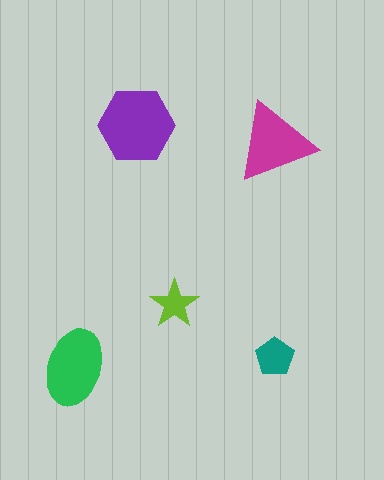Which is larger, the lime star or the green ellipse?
The green ellipse.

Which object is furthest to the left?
The green ellipse is leftmost.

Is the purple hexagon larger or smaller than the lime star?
Larger.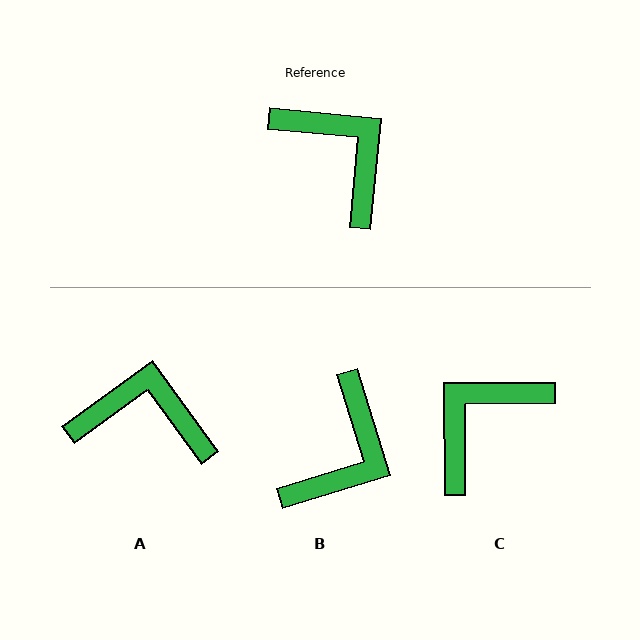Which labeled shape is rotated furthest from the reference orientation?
C, about 95 degrees away.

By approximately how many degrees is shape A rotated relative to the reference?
Approximately 41 degrees counter-clockwise.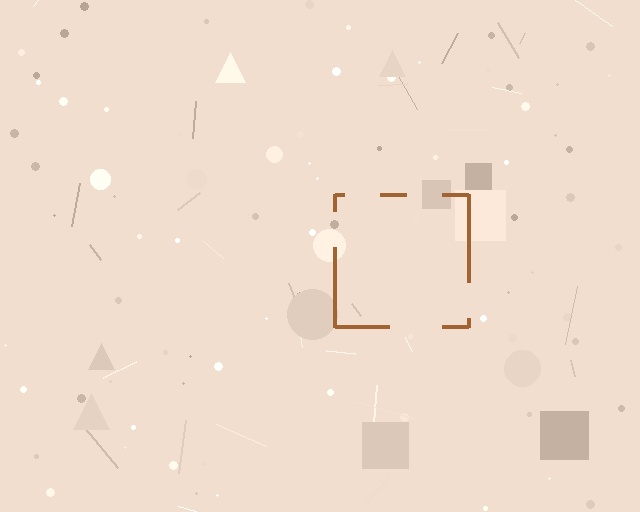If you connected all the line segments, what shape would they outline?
They would outline a square.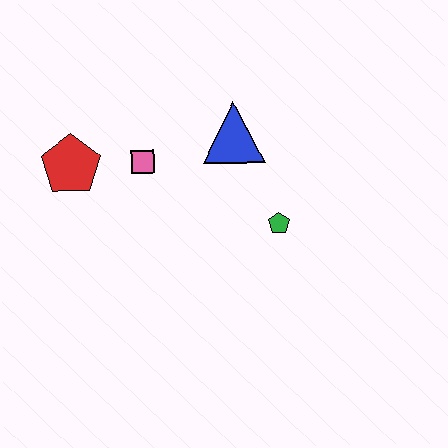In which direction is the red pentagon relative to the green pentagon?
The red pentagon is to the left of the green pentagon.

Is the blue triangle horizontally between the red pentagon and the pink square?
No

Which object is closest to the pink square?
The red pentagon is closest to the pink square.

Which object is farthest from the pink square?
The green pentagon is farthest from the pink square.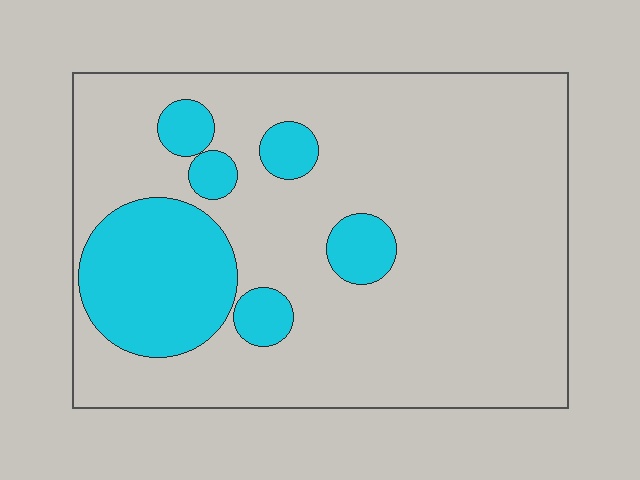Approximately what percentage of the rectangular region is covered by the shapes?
Approximately 20%.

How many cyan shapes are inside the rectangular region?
6.